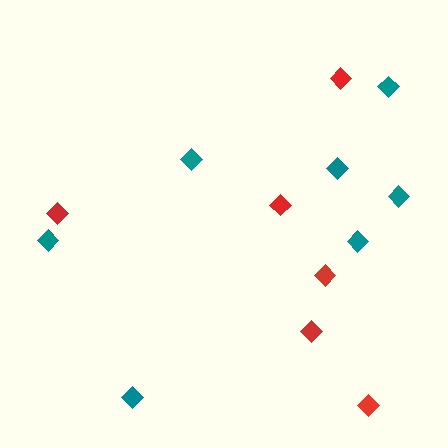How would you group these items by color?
There are 2 groups: one group of teal diamonds (7) and one group of red diamonds (6).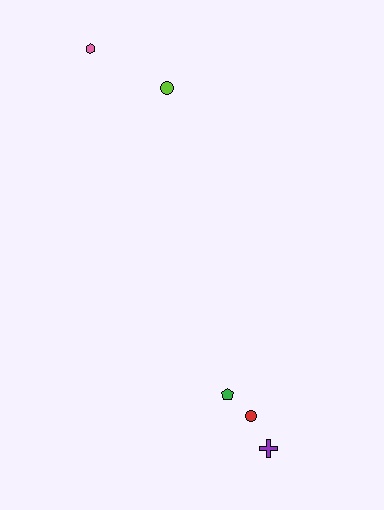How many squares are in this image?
There are no squares.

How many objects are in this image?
There are 5 objects.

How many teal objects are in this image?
There are no teal objects.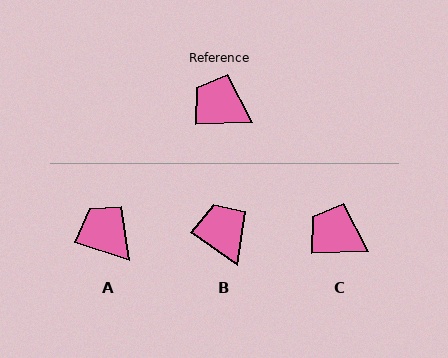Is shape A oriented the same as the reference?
No, it is off by about 20 degrees.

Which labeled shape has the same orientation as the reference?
C.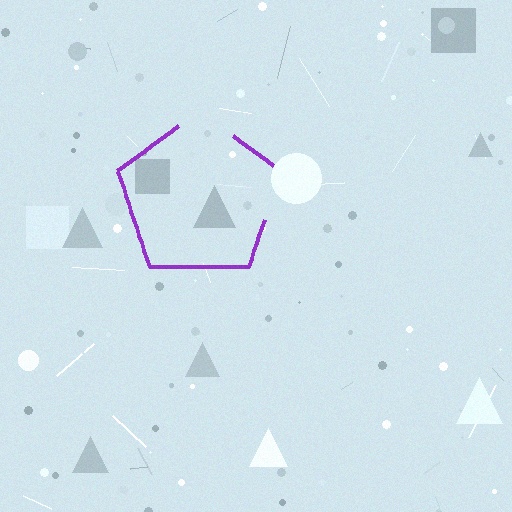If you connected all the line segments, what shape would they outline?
They would outline a pentagon.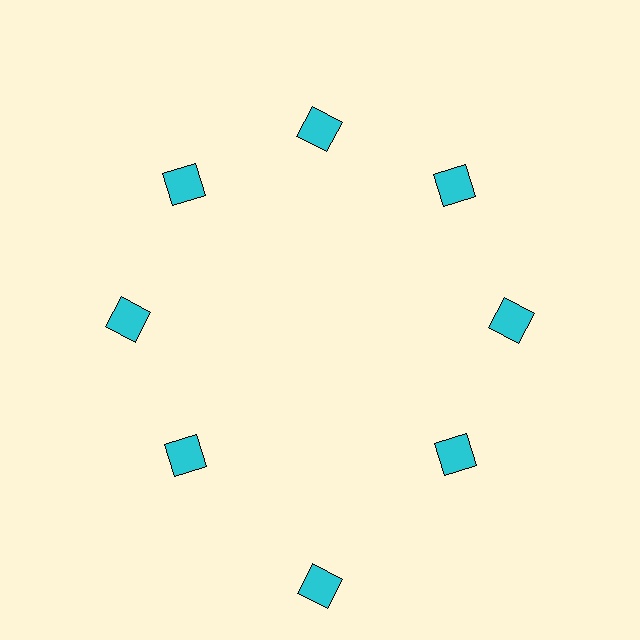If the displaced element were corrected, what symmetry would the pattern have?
It would have 8-fold rotational symmetry — the pattern would map onto itself every 45 degrees.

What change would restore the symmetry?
The symmetry would be restored by moving it inward, back onto the ring so that all 8 diamonds sit at equal angles and equal distance from the center.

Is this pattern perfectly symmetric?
No. The 8 cyan diamonds are arranged in a ring, but one element near the 6 o'clock position is pushed outward from the center, breaking the 8-fold rotational symmetry.